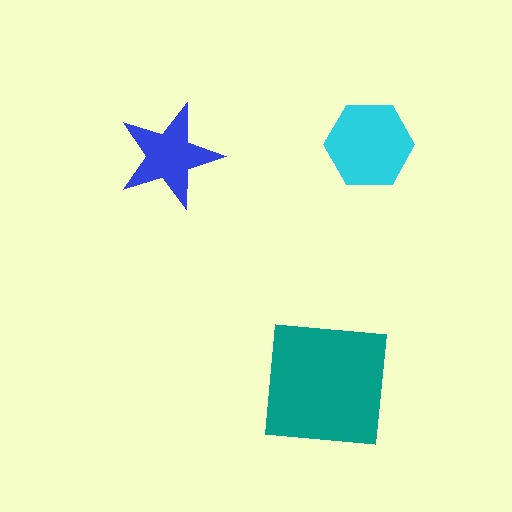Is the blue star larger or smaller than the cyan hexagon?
Smaller.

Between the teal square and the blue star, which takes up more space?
The teal square.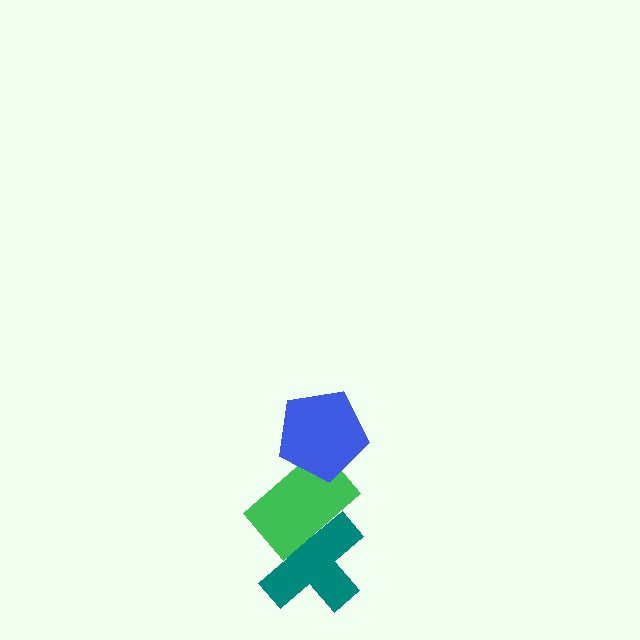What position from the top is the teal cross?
The teal cross is 3rd from the top.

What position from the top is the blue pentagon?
The blue pentagon is 1st from the top.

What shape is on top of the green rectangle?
The blue pentagon is on top of the green rectangle.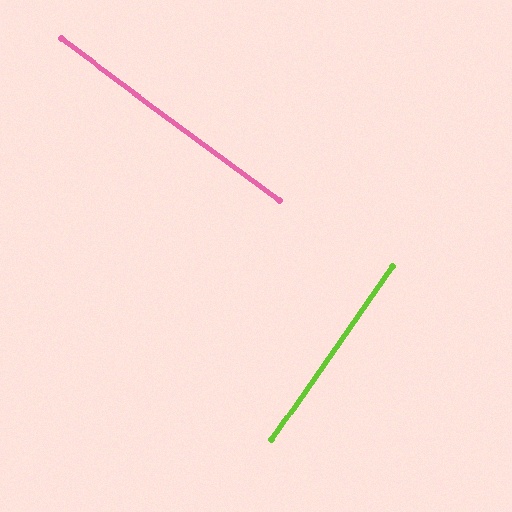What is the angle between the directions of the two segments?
Approximately 88 degrees.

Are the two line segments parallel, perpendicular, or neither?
Perpendicular — they meet at approximately 88°.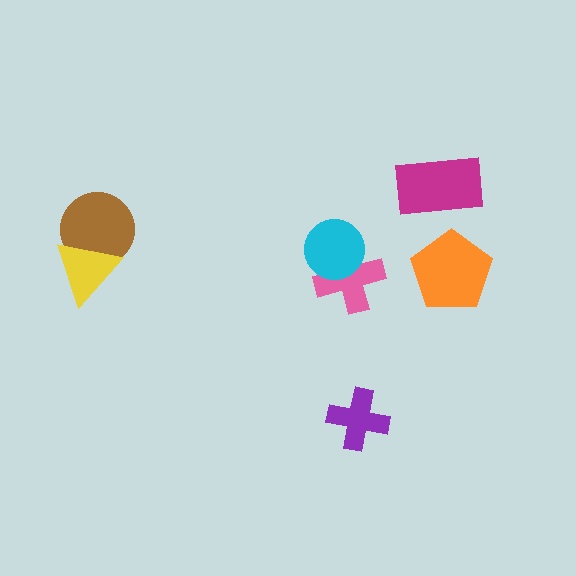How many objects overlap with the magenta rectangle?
0 objects overlap with the magenta rectangle.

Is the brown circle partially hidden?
Yes, it is partially covered by another shape.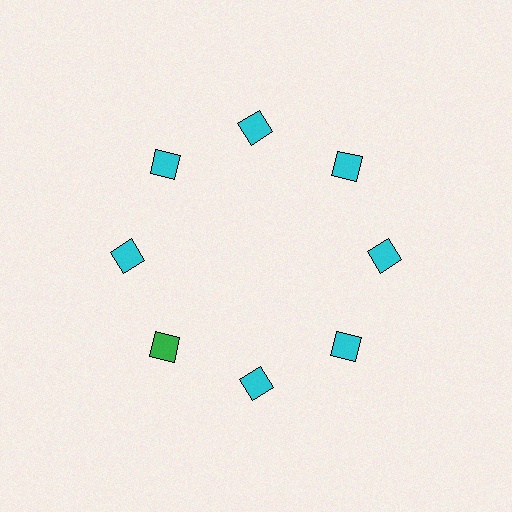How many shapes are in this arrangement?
There are 8 shapes arranged in a ring pattern.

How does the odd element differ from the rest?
It has a different color: green instead of cyan.